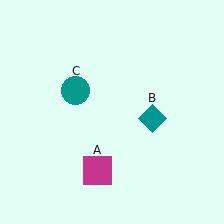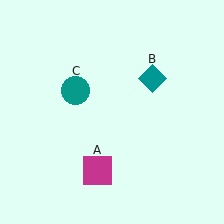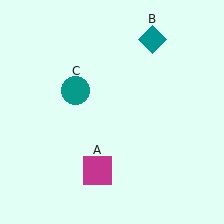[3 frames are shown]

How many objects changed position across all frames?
1 object changed position: teal diamond (object B).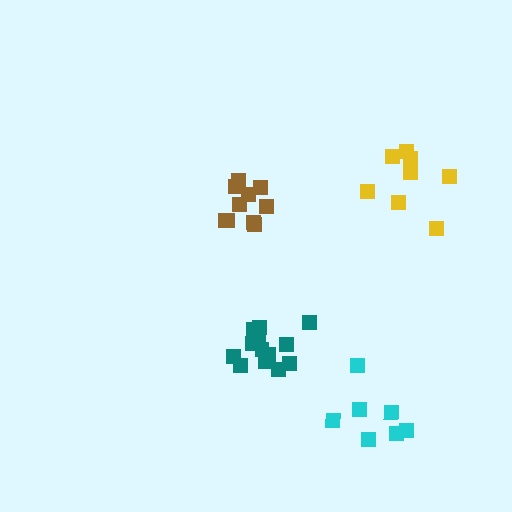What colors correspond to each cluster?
The clusters are colored: cyan, yellow, brown, teal.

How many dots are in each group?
Group 1: 7 dots, Group 2: 8 dots, Group 3: 10 dots, Group 4: 13 dots (38 total).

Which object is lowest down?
The cyan cluster is bottommost.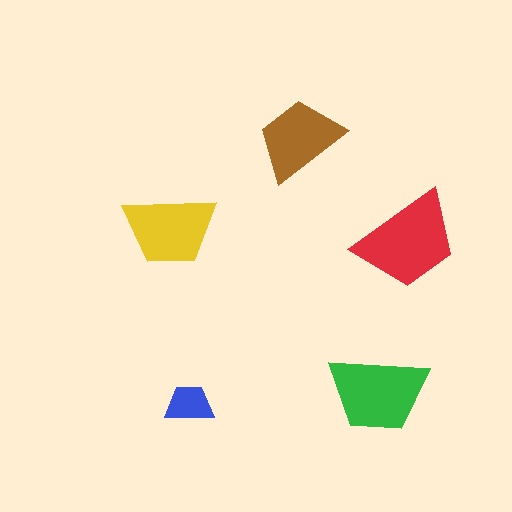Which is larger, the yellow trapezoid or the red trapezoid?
The red one.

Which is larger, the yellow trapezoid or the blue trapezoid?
The yellow one.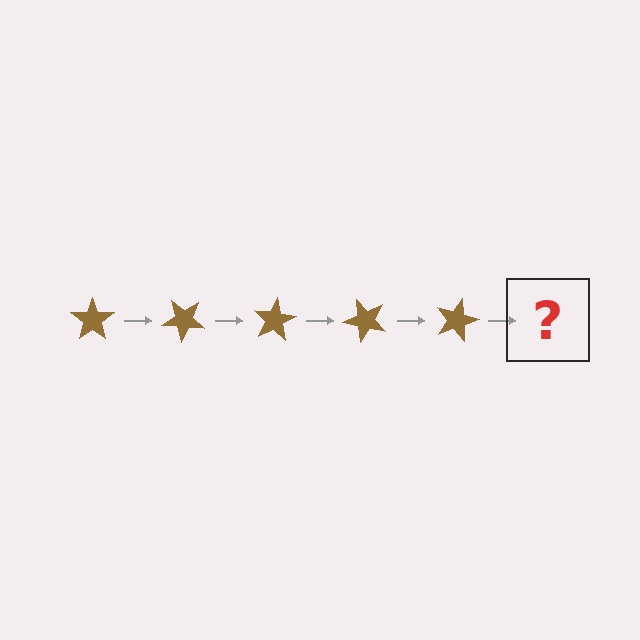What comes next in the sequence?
The next element should be a brown star rotated 200 degrees.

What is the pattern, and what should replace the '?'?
The pattern is that the star rotates 40 degrees each step. The '?' should be a brown star rotated 200 degrees.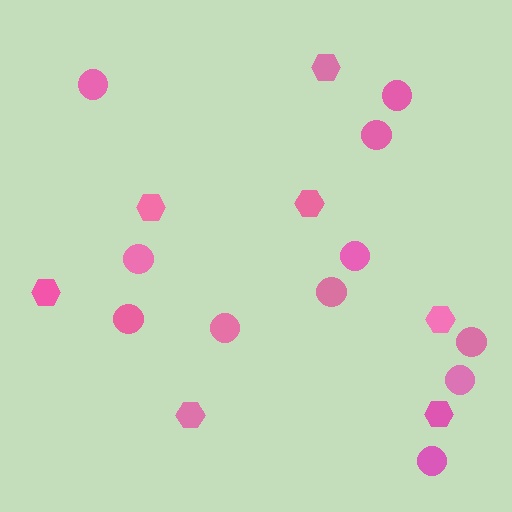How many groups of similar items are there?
There are 2 groups: one group of hexagons (7) and one group of circles (11).